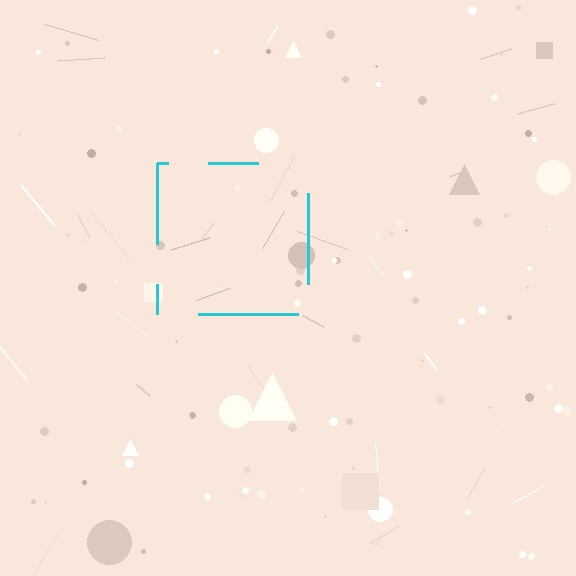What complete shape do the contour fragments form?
The contour fragments form a square.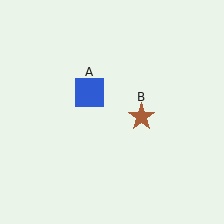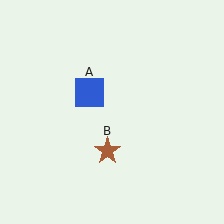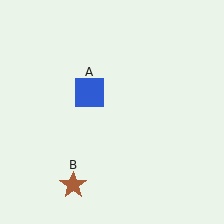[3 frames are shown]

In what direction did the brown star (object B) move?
The brown star (object B) moved down and to the left.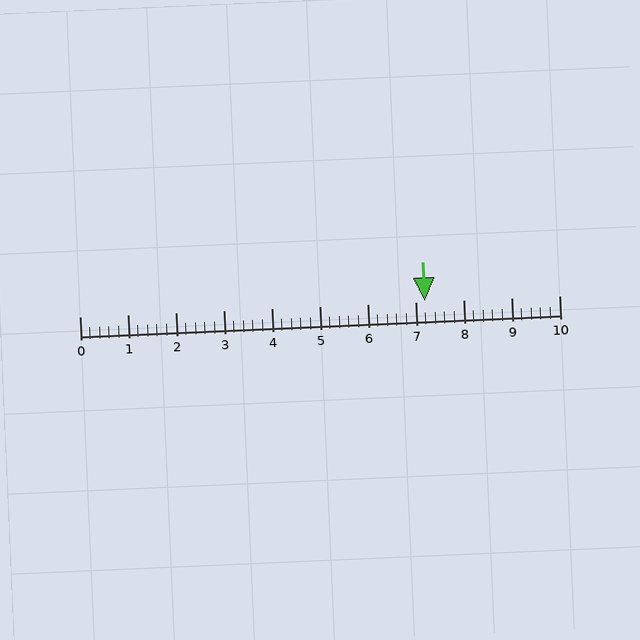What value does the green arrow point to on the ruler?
The green arrow points to approximately 7.2.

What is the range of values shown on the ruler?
The ruler shows values from 0 to 10.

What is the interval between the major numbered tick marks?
The major tick marks are spaced 1 units apart.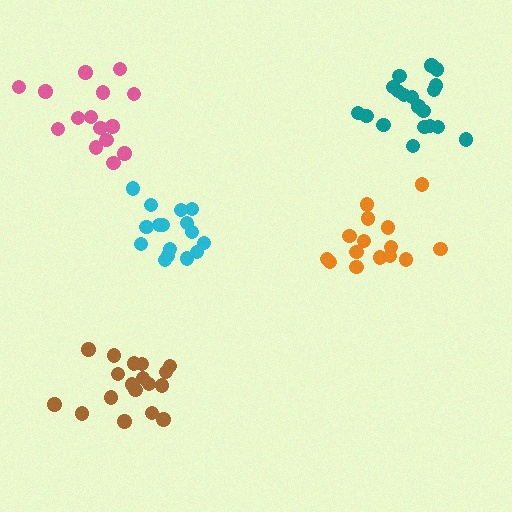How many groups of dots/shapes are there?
There are 5 groups.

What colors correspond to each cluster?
The clusters are colored: cyan, orange, brown, pink, teal.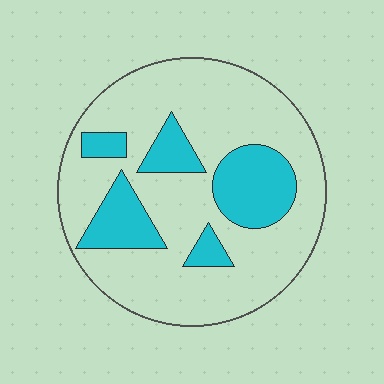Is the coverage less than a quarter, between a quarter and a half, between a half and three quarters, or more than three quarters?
Less than a quarter.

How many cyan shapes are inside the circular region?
5.